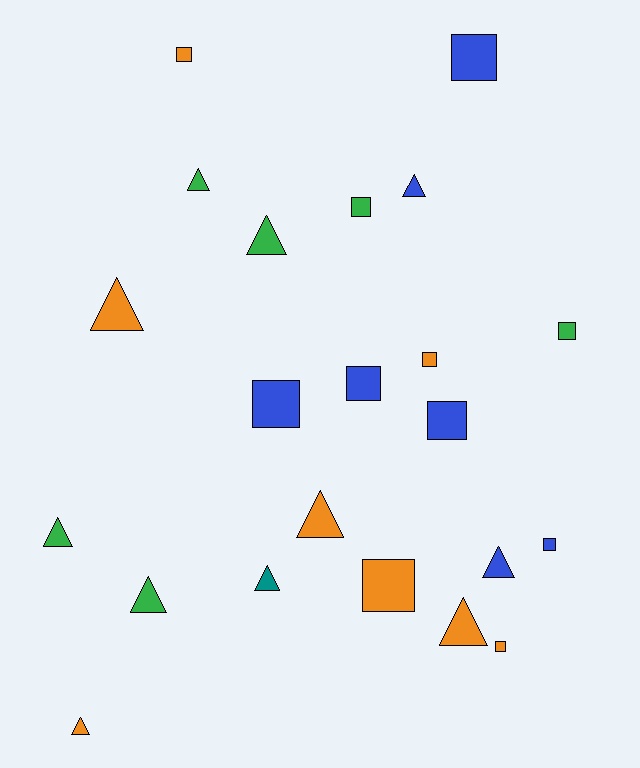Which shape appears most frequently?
Square, with 11 objects.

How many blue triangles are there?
There are 2 blue triangles.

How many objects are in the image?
There are 22 objects.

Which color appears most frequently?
Orange, with 8 objects.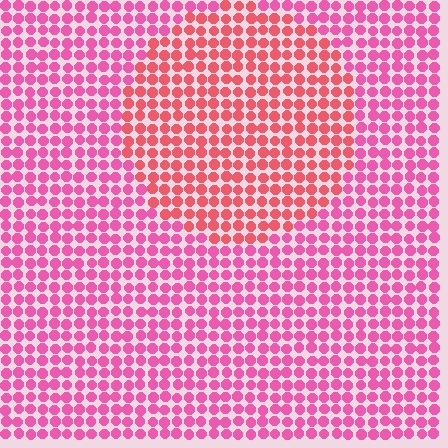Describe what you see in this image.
The image is filled with small pink elements in a uniform arrangement. A circle-shaped region is visible where the elements are tinted to a slightly different hue, forming a subtle color boundary.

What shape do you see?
I see a circle.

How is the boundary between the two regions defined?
The boundary is defined purely by a slight shift in hue (about 28 degrees). Spacing, size, and orientation are identical on both sides.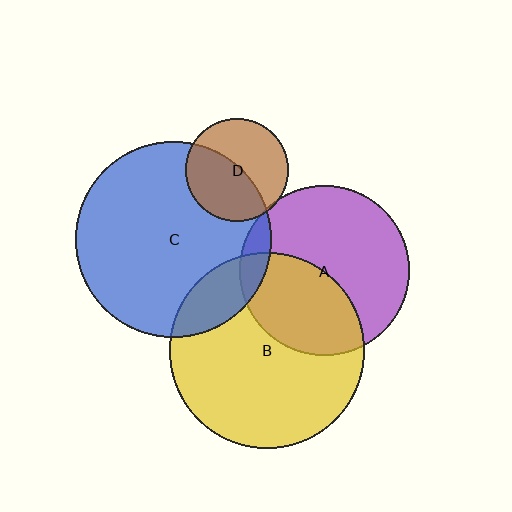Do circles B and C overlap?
Yes.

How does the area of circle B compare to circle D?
Approximately 3.6 times.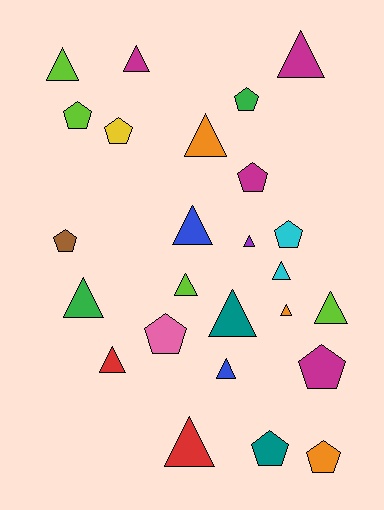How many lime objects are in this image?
There are 4 lime objects.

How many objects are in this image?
There are 25 objects.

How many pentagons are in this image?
There are 10 pentagons.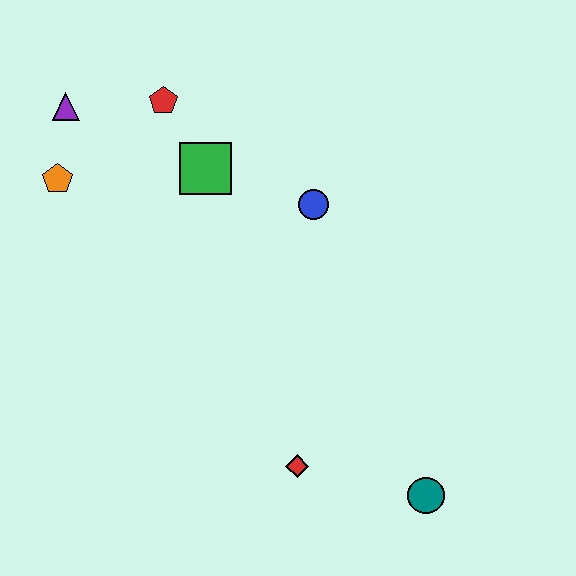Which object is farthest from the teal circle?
The purple triangle is farthest from the teal circle.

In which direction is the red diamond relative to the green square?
The red diamond is below the green square.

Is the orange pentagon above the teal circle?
Yes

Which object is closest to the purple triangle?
The orange pentagon is closest to the purple triangle.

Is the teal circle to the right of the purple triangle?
Yes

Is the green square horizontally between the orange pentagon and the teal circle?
Yes